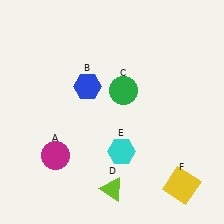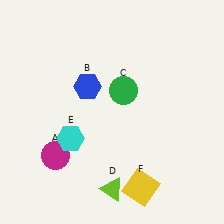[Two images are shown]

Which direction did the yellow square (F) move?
The yellow square (F) moved left.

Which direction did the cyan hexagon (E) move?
The cyan hexagon (E) moved left.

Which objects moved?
The objects that moved are: the cyan hexagon (E), the yellow square (F).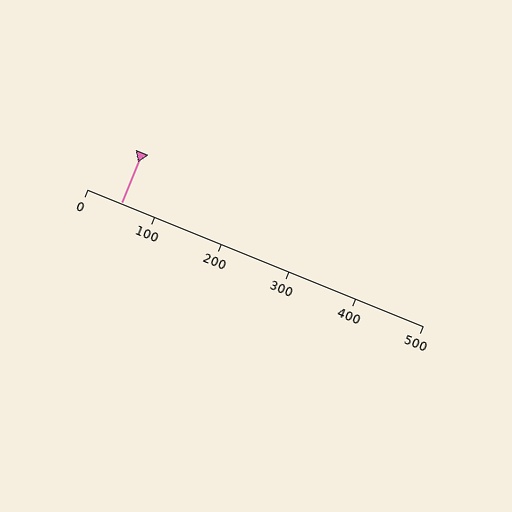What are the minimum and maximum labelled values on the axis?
The axis runs from 0 to 500.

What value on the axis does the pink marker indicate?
The marker indicates approximately 50.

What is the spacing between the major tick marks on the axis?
The major ticks are spaced 100 apart.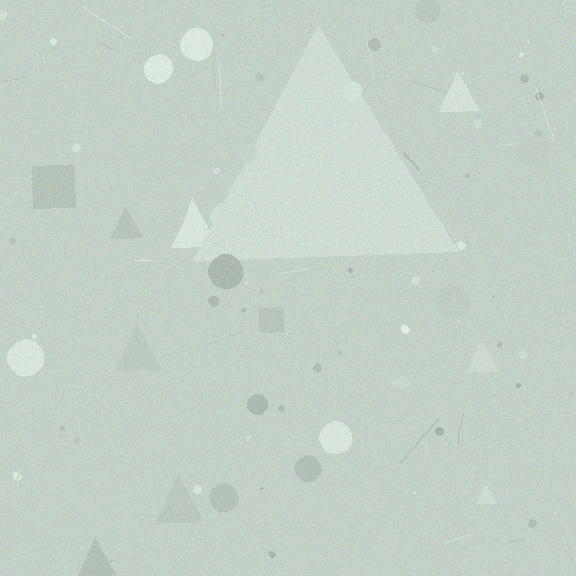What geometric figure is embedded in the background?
A triangle is embedded in the background.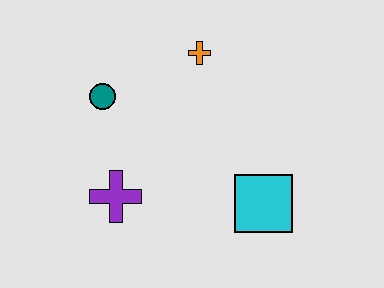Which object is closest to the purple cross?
The teal circle is closest to the purple cross.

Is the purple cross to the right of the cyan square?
No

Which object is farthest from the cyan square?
The teal circle is farthest from the cyan square.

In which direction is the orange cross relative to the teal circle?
The orange cross is to the right of the teal circle.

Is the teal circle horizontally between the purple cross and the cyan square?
No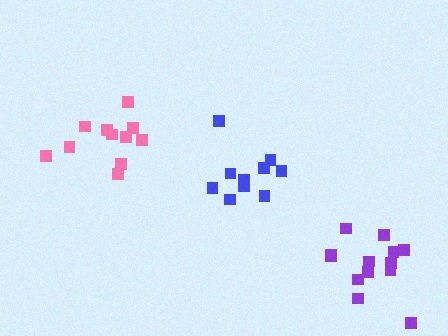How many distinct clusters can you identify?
There are 3 distinct clusters.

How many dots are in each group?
Group 1: 11 dots, Group 2: 13 dots, Group 3: 10 dots (34 total).